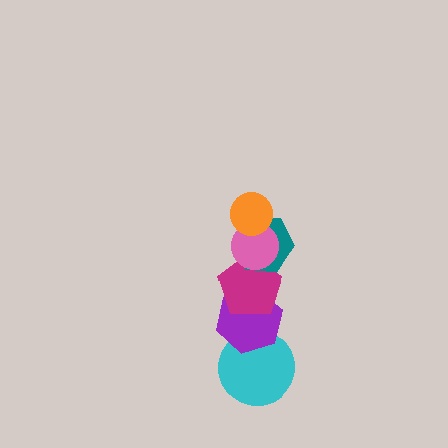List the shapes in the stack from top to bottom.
From top to bottom: the orange circle, the pink circle, the teal hexagon, the magenta pentagon, the purple hexagon, the cyan circle.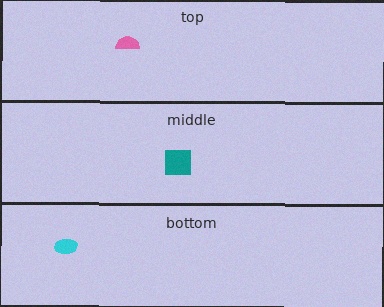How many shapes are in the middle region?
1.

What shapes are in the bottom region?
The cyan ellipse.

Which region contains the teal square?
The middle region.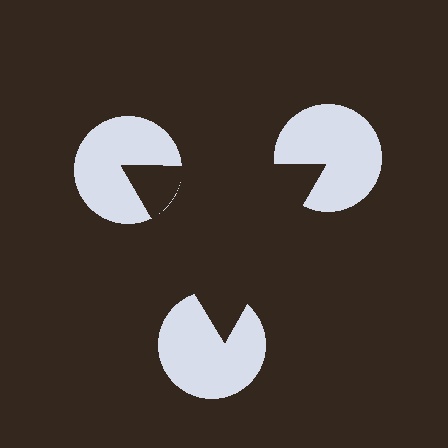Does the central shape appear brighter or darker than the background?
It typically appears slightly darker than the background, even though no actual brightness change is drawn.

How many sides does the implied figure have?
3 sides.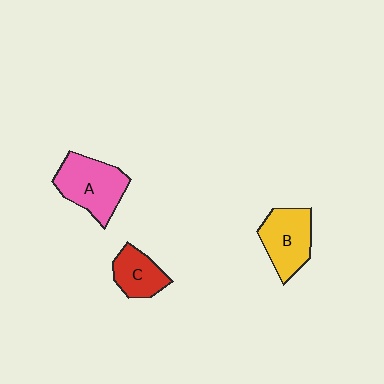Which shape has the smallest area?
Shape C (red).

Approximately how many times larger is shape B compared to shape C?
Approximately 1.4 times.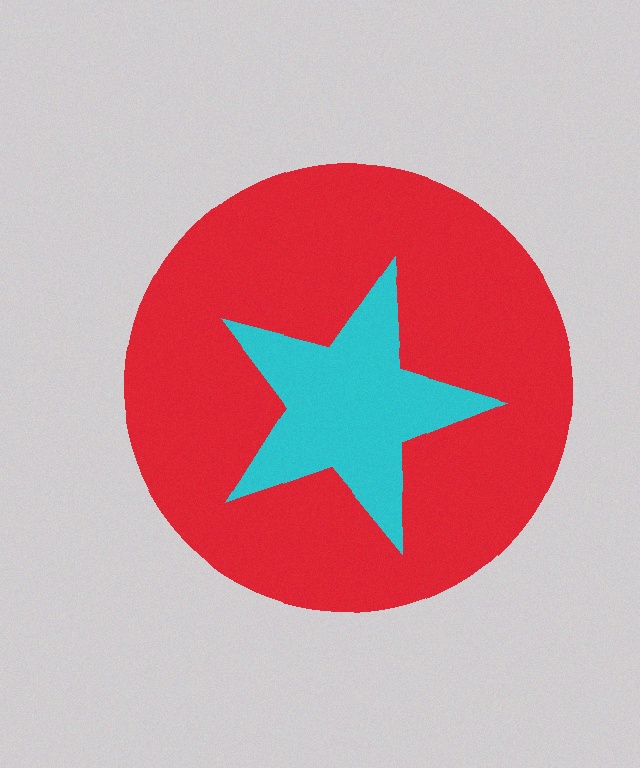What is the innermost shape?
The cyan star.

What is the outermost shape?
The red circle.